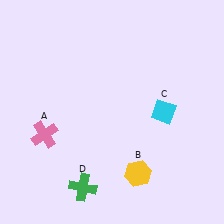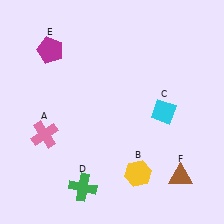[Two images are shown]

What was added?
A magenta pentagon (E), a brown triangle (F) were added in Image 2.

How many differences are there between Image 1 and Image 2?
There are 2 differences between the two images.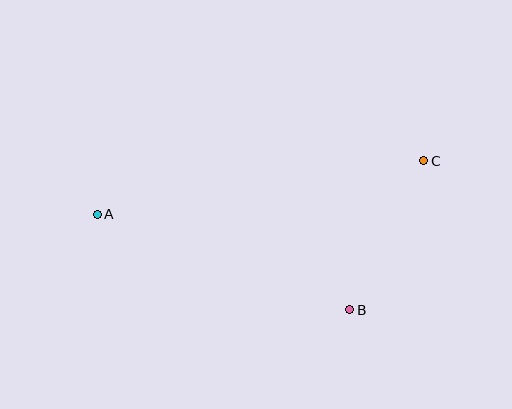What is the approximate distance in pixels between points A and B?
The distance between A and B is approximately 270 pixels.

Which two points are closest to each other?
Points B and C are closest to each other.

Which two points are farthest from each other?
Points A and C are farthest from each other.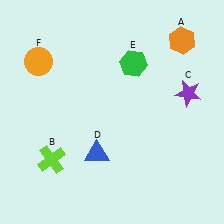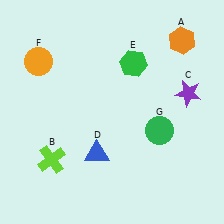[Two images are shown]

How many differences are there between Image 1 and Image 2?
There is 1 difference between the two images.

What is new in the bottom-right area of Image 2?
A green circle (G) was added in the bottom-right area of Image 2.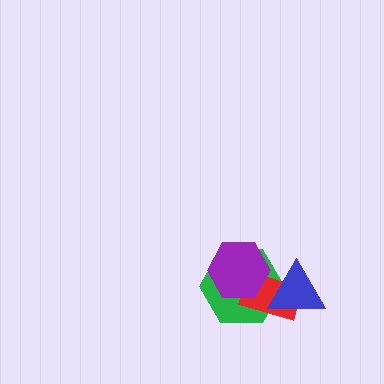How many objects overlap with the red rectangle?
3 objects overlap with the red rectangle.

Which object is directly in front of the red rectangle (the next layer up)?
The purple hexagon is directly in front of the red rectangle.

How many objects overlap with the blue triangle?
2 objects overlap with the blue triangle.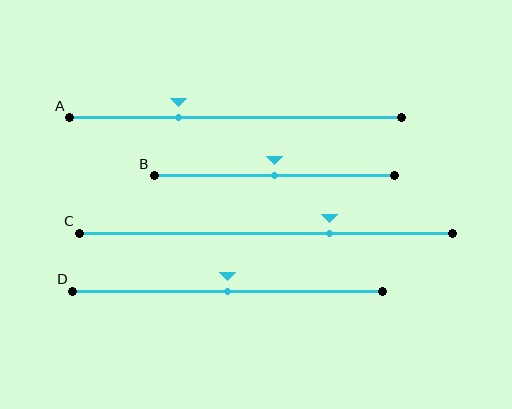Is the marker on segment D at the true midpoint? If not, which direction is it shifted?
Yes, the marker on segment D is at the true midpoint.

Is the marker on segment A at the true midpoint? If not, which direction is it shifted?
No, the marker on segment A is shifted to the left by about 17% of the segment length.